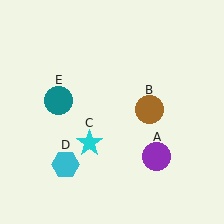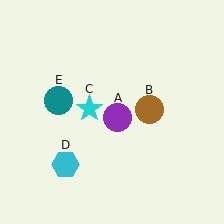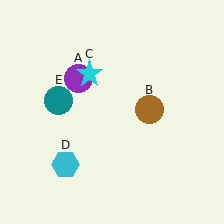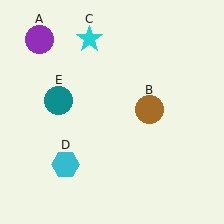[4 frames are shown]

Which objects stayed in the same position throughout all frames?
Brown circle (object B) and cyan hexagon (object D) and teal circle (object E) remained stationary.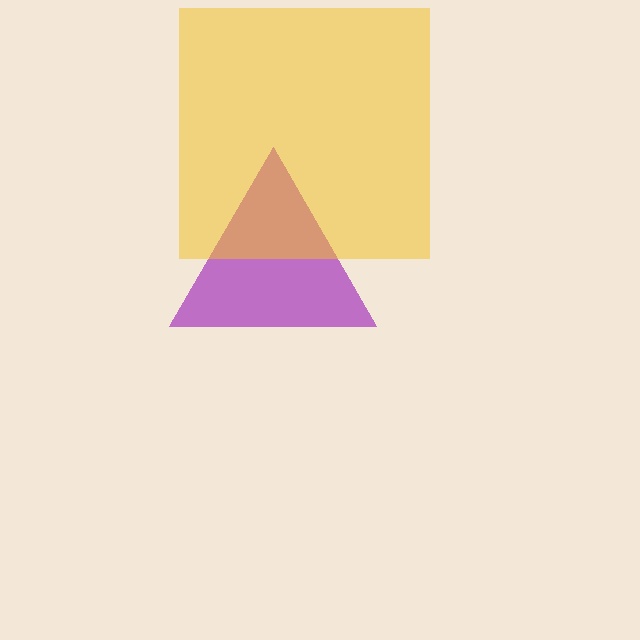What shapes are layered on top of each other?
The layered shapes are: a purple triangle, a yellow square.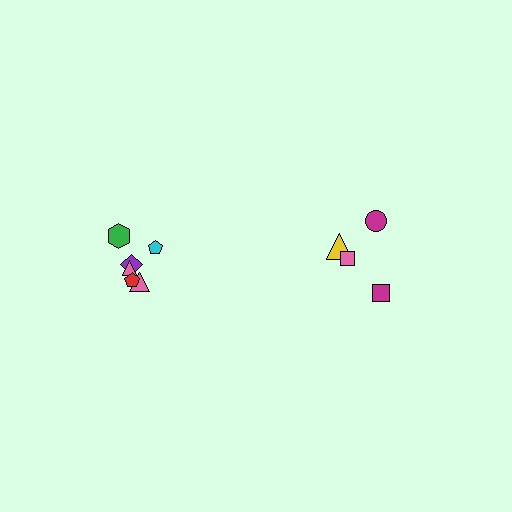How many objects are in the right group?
There are 4 objects.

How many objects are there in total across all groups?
There are 10 objects.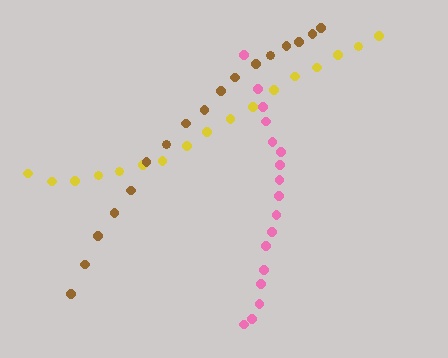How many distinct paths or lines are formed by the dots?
There are 3 distinct paths.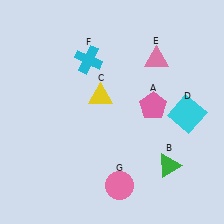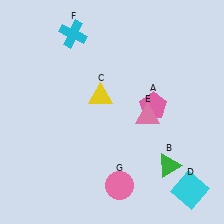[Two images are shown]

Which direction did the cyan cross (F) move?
The cyan cross (F) moved up.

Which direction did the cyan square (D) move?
The cyan square (D) moved down.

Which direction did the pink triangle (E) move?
The pink triangle (E) moved down.